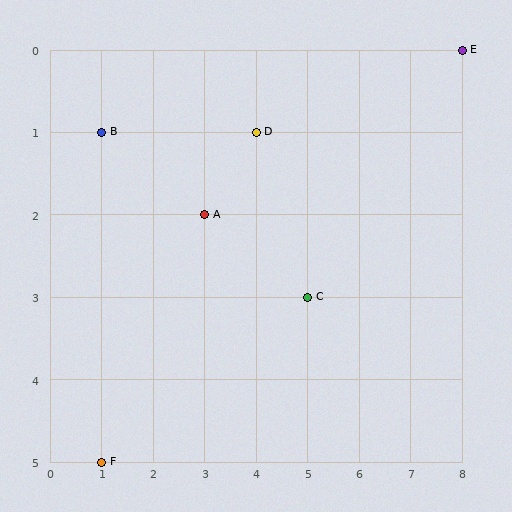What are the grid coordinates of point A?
Point A is at grid coordinates (3, 2).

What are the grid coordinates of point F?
Point F is at grid coordinates (1, 5).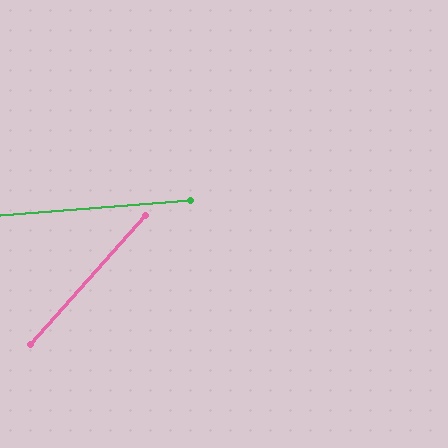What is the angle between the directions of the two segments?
Approximately 44 degrees.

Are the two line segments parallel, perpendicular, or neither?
Neither parallel nor perpendicular — they differ by about 44°.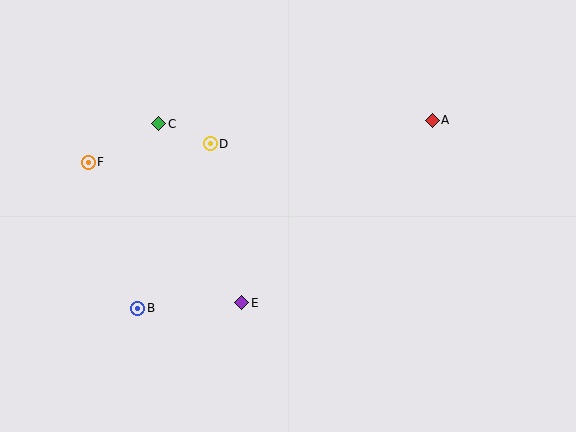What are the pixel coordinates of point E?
Point E is at (242, 303).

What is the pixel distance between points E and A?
The distance between E and A is 264 pixels.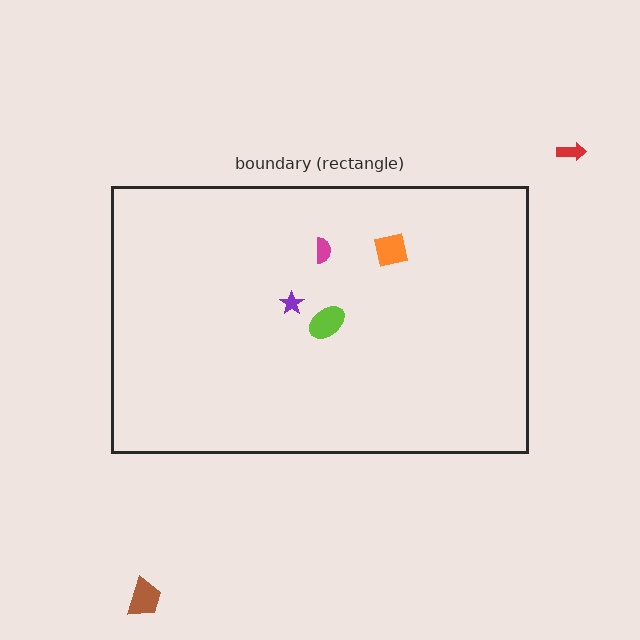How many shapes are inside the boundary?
4 inside, 2 outside.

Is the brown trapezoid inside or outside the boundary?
Outside.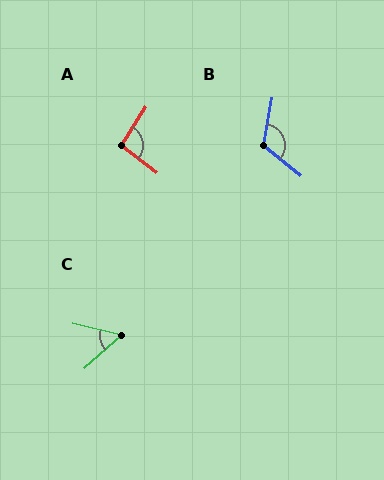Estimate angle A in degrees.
Approximately 95 degrees.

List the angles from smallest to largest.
C (56°), A (95°), B (118°).